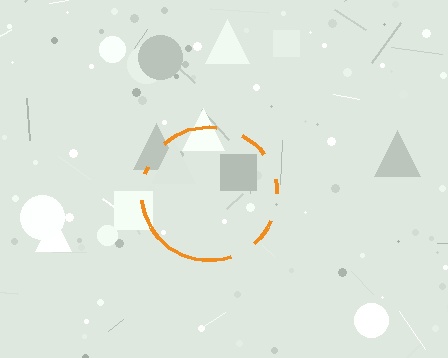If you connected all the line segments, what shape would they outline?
They would outline a circle.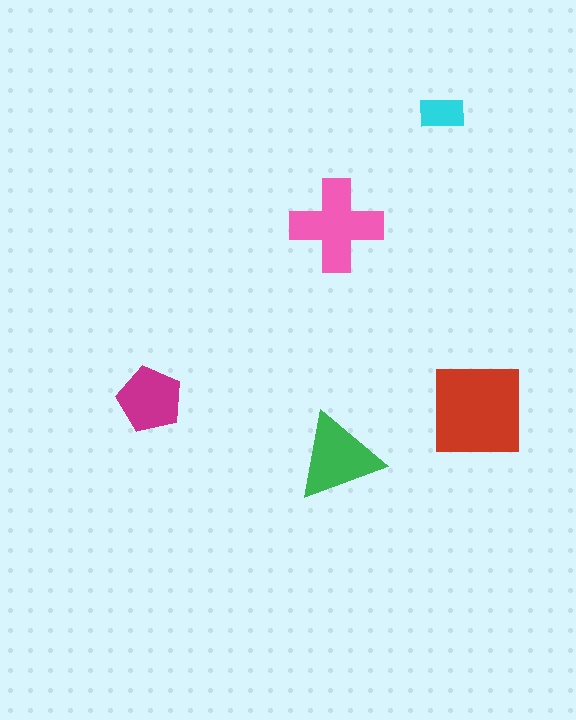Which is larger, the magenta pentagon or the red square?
The red square.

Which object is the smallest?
The cyan rectangle.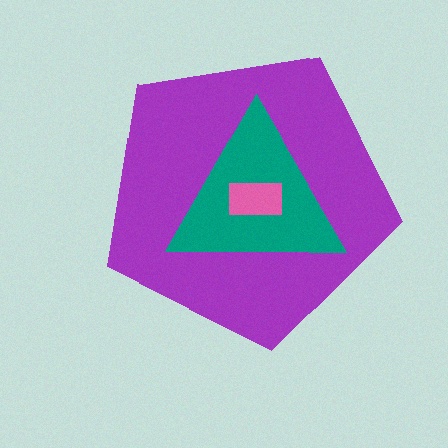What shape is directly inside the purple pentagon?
The teal triangle.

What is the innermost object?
The pink rectangle.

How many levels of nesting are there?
3.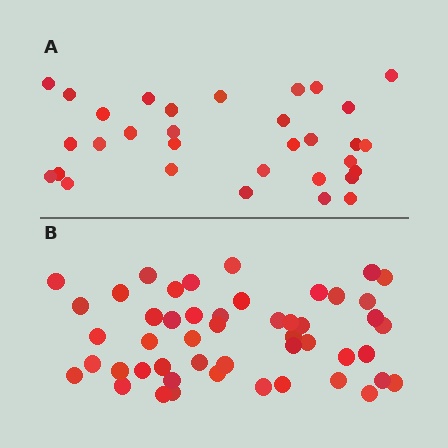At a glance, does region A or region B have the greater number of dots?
Region B (the bottom region) has more dots.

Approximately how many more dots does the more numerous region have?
Region B has approximately 15 more dots than region A.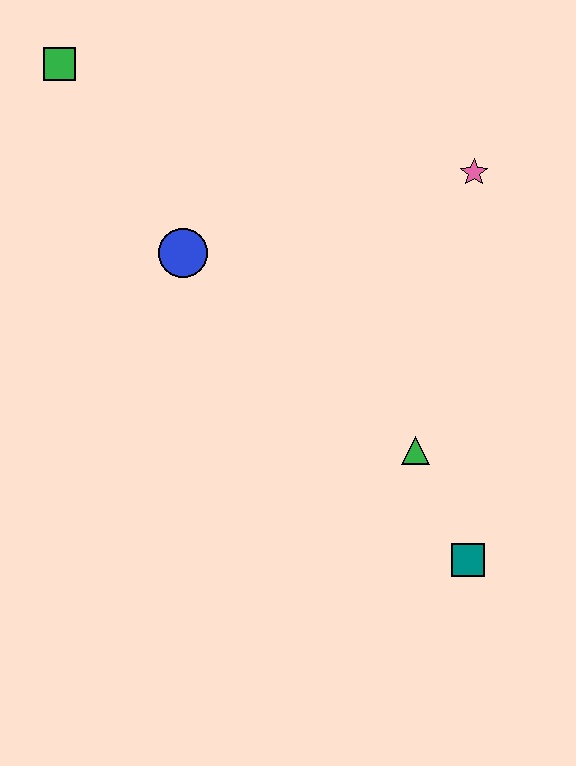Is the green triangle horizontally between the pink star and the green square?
Yes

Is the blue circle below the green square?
Yes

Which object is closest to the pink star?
The green triangle is closest to the pink star.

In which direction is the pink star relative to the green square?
The pink star is to the right of the green square.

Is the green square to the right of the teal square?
No